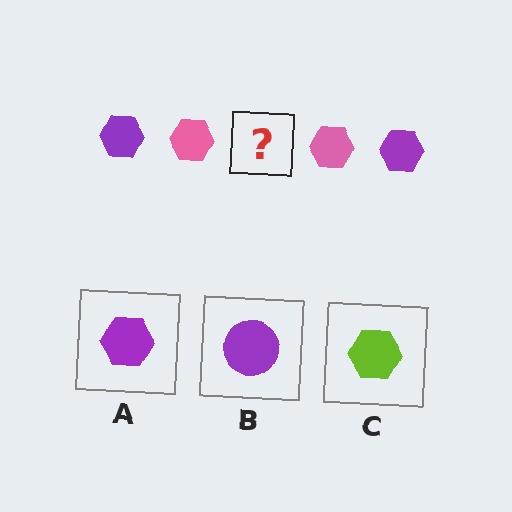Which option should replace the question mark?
Option A.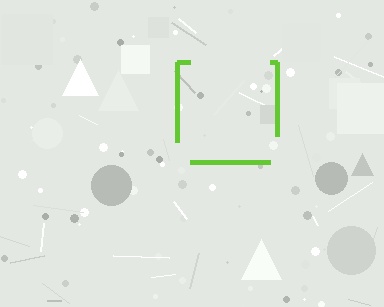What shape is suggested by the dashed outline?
The dashed outline suggests a square.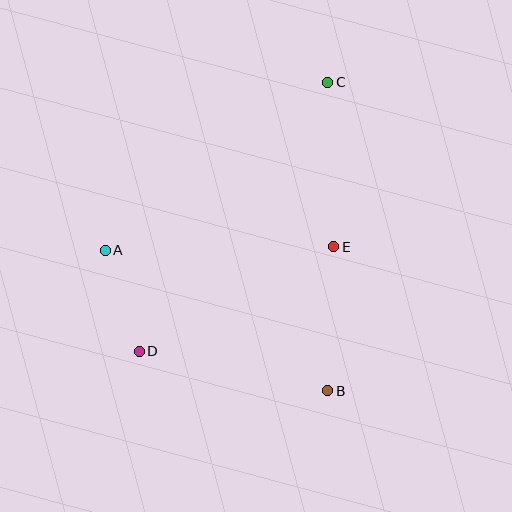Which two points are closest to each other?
Points A and D are closest to each other.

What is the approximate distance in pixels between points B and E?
The distance between B and E is approximately 144 pixels.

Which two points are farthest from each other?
Points C and D are farthest from each other.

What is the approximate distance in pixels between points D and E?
The distance between D and E is approximately 221 pixels.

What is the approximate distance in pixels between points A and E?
The distance between A and E is approximately 229 pixels.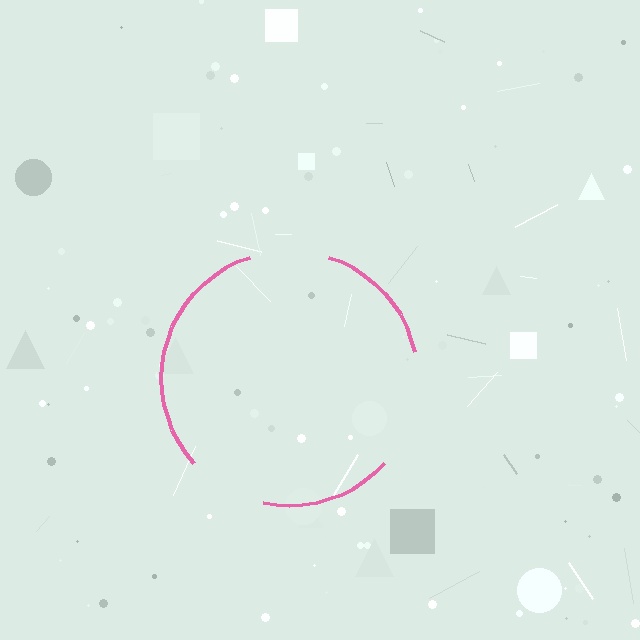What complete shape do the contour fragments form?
The contour fragments form a circle.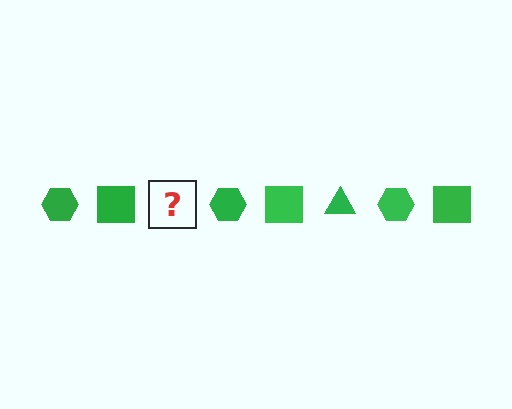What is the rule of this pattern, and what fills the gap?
The rule is that the pattern cycles through hexagon, square, triangle shapes in green. The gap should be filled with a green triangle.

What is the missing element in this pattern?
The missing element is a green triangle.